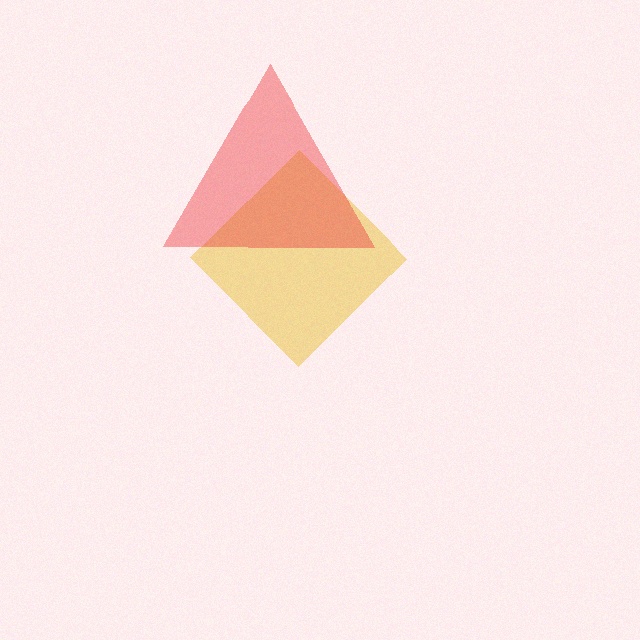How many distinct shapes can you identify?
There are 2 distinct shapes: a yellow diamond, a red triangle.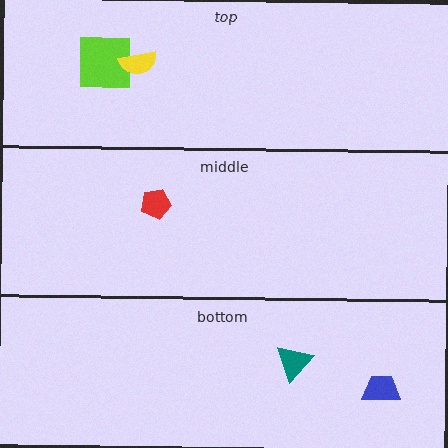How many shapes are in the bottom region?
2.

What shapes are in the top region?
The lime square, the yellow semicircle.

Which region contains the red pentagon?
The middle region.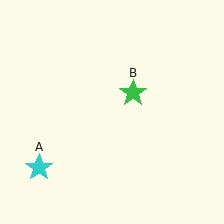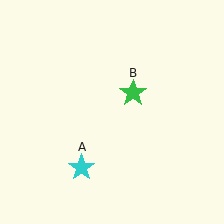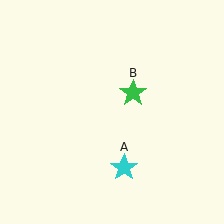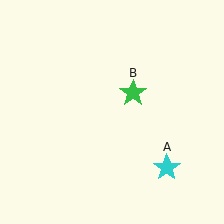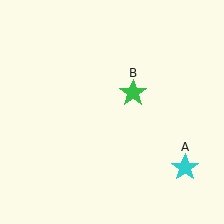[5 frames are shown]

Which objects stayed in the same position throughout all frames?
Green star (object B) remained stationary.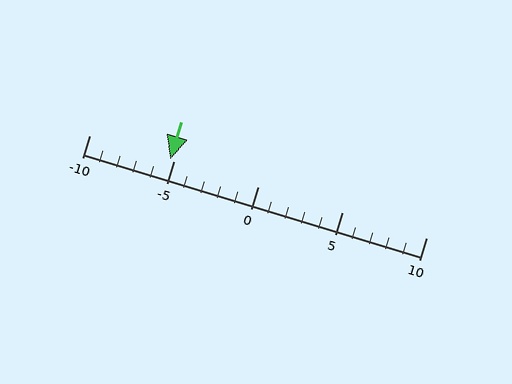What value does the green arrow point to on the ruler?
The green arrow points to approximately -5.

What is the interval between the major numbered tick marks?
The major tick marks are spaced 5 units apart.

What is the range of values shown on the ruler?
The ruler shows values from -10 to 10.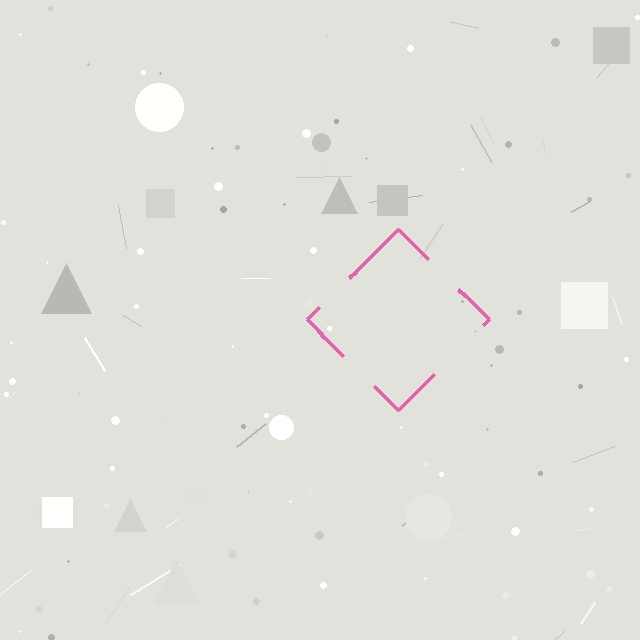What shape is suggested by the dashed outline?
The dashed outline suggests a diamond.